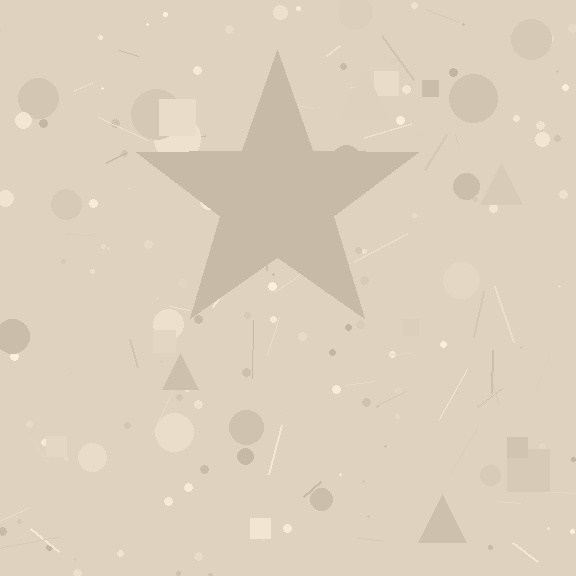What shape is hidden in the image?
A star is hidden in the image.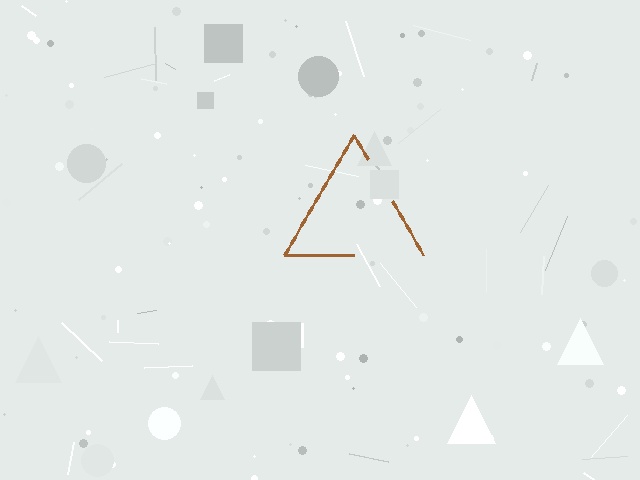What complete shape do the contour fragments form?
The contour fragments form a triangle.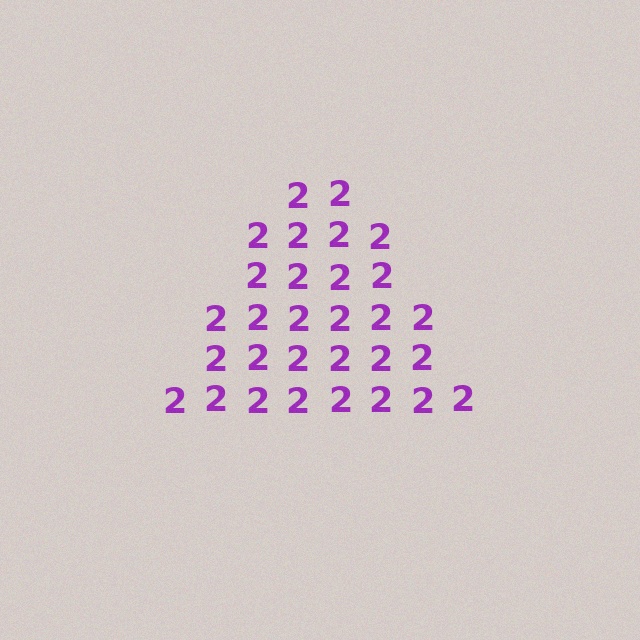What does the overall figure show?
The overall figure shows a triangle.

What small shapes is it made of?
It is made of small digit 2's.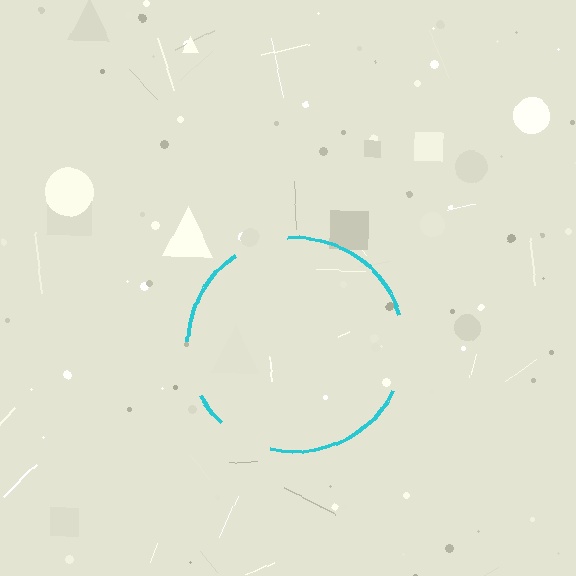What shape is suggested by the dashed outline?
The dashed outline suggests a circle.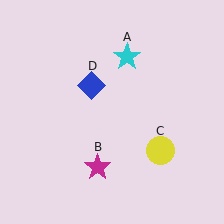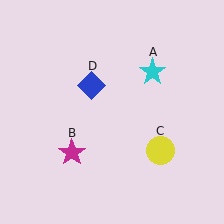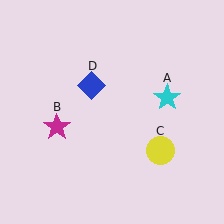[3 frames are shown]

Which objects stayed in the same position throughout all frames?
Yellow circle (object C) and blue diamond (object D) remained stationary.